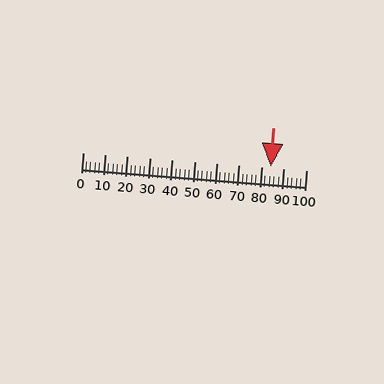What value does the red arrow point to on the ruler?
The red arrow points to approximately 84.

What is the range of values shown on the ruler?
The ruler shows values from 0 to 100.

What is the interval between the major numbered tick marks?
The major tick marks are spaced 10 units apart.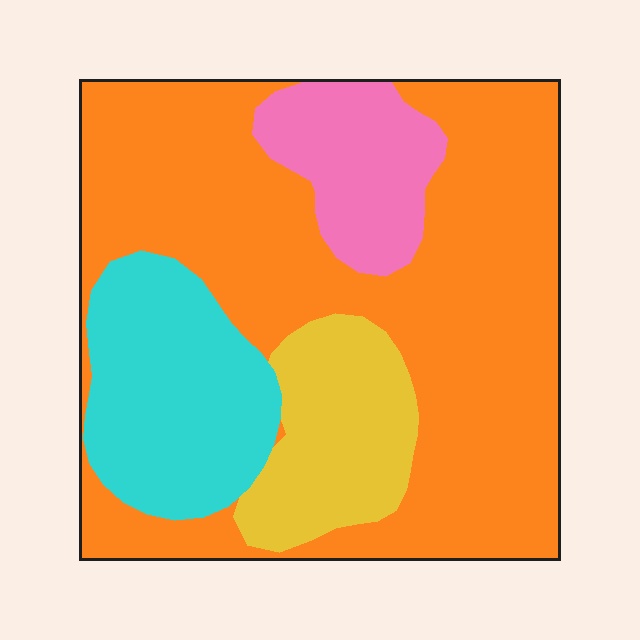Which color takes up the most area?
Orange, at roughly 60%.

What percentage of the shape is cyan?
Cyan covers roughly 15% of the shape.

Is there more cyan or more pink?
Cyan.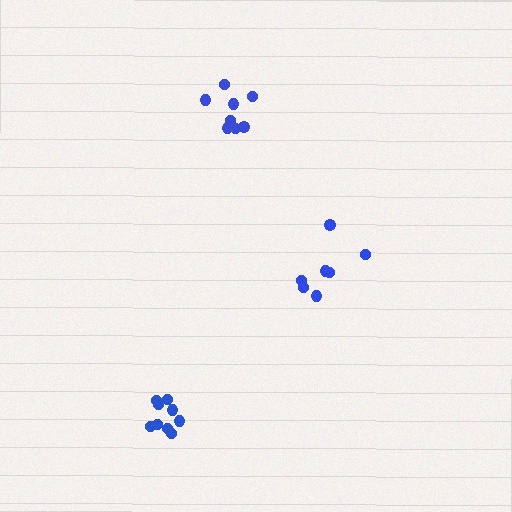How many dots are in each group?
Group 1: 7 dots, Group 2: 9 dots, Group 3: 8 dots (24 total).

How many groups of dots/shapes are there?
There are 3 groups.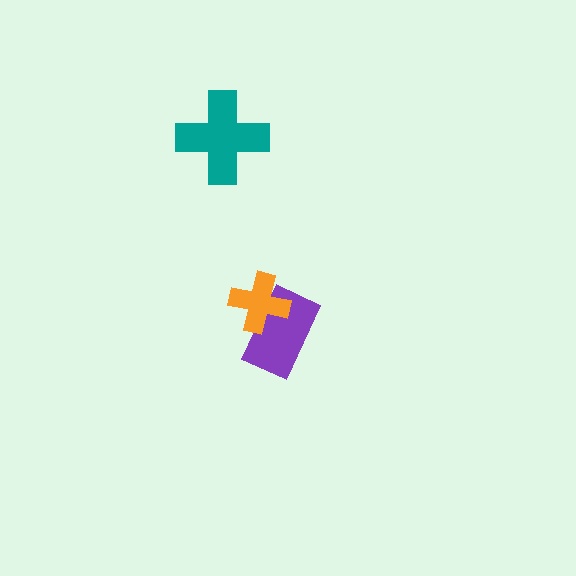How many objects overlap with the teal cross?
0 objects overlap with the teal cross.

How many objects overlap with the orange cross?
1 object overlaps with the orange cross.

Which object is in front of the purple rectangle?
The orange cross is in front of the purple rectangle.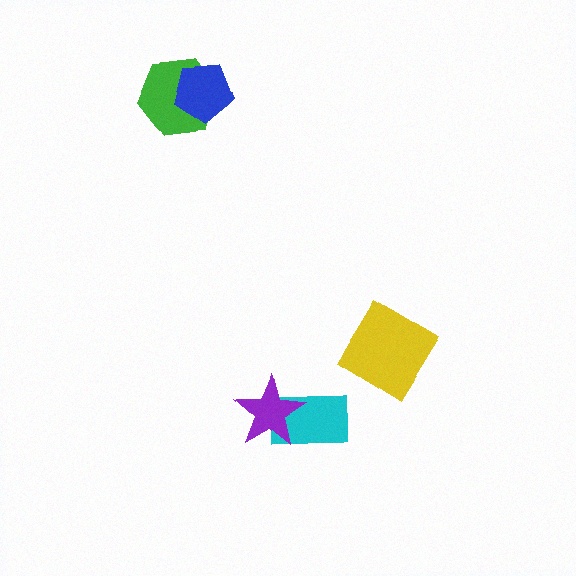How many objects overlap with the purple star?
1 object overlaps with the purple star.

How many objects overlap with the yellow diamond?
0 objects overlap with the yellow diamond.